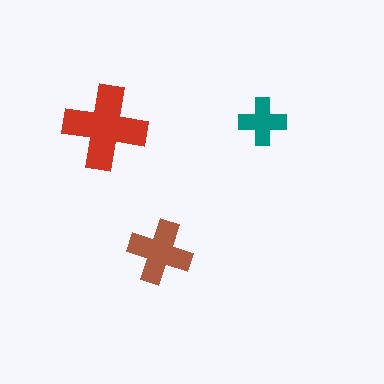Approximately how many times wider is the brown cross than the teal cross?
About 1.5 times wider.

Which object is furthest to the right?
The teal cross is rightmost.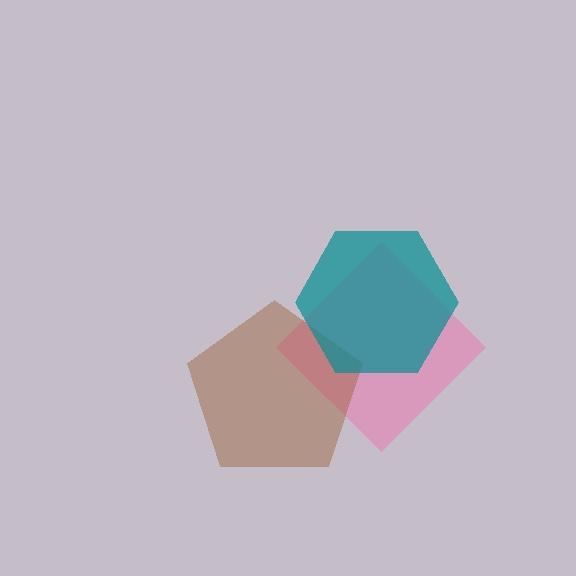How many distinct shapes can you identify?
There are 3 distinct shapes: a pink diamond, a brown pentagon, a teal hexagon.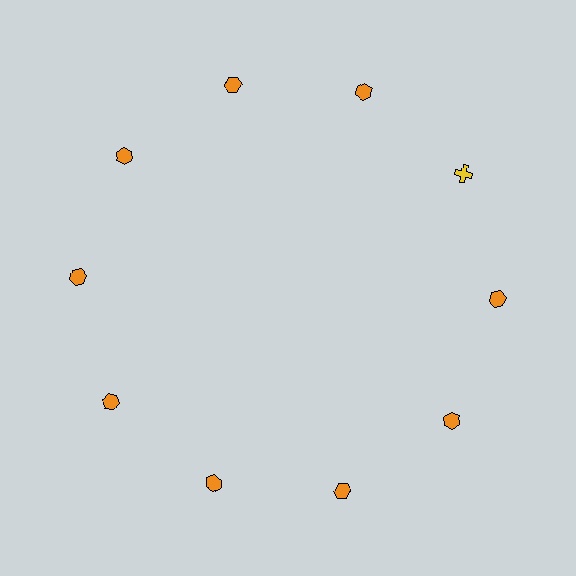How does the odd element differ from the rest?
It differs in both color (yellow instead of orange) and shape (cross instead of hexagon).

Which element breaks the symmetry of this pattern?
The yellow cross at roughly the 2 o'clock position breaks the symmetry. All other shapes are orange hexagons.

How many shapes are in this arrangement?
There are 10 shapes arranged in a ring pattern.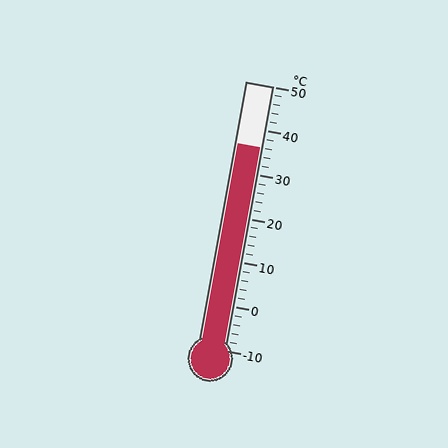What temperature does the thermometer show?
The thermometer shows approximately 36°C.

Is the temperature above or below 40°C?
The temperature is below 40°C.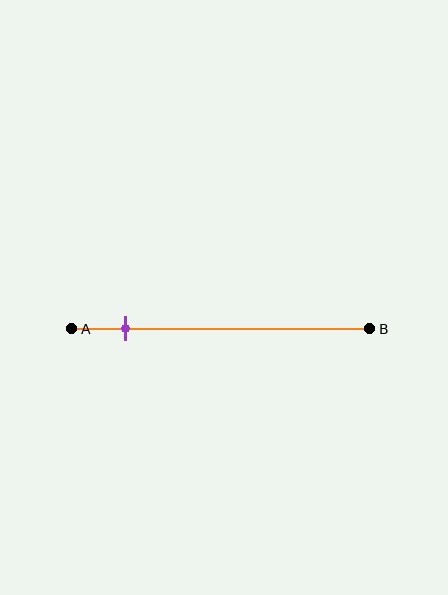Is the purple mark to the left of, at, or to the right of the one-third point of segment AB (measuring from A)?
The purple mark is to the left of the one-third point of segment AB.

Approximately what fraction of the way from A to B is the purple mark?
The purple mark is approximately 20% of the way from A to B.